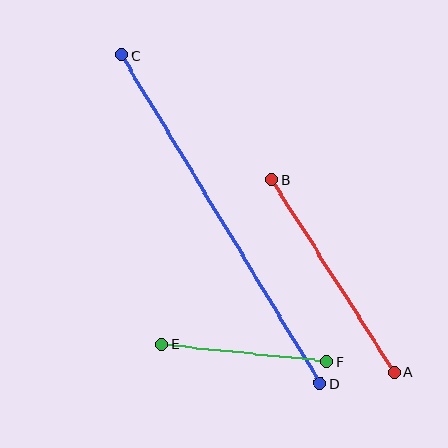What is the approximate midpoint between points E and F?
The midpoint is at approximately (244, 353) pixels.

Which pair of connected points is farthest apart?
Points C and D are farthest apart.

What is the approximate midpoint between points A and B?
The midpoint is at approximately (333, 276) pixels.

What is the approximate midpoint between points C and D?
The midpoint is at approximately (221, 219) pixels.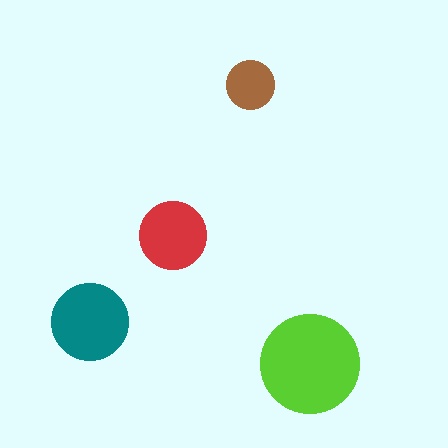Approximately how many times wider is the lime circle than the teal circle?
About 1.5 times wider.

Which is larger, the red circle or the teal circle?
The teal one.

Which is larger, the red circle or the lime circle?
The lime one.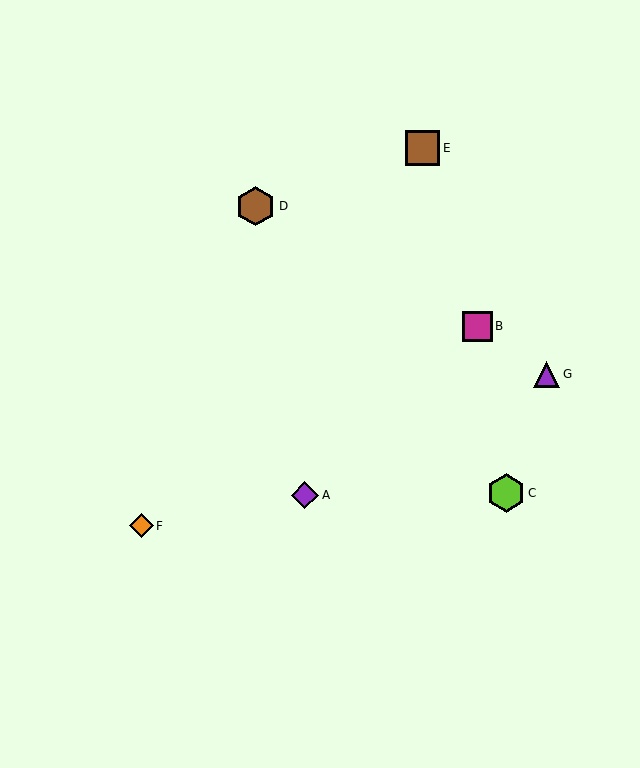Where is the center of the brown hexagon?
The center of the brown hexagon is at (256, 206).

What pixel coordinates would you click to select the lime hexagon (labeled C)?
Click at (506, 493) to select the lime hexagon C.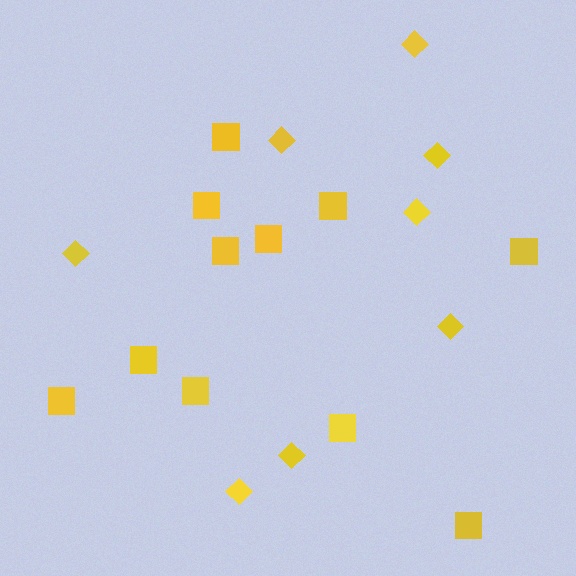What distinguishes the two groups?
There are 2 groups: one group of diamonds (8) and one group of squares (11).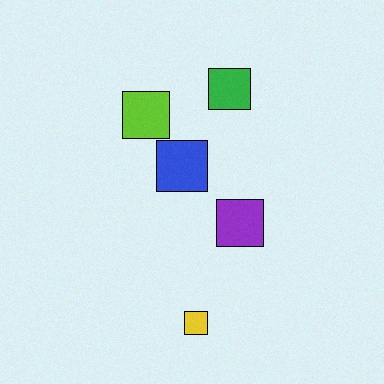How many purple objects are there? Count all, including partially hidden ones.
There is 1 purple object.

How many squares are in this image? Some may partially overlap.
There are 5 squares.